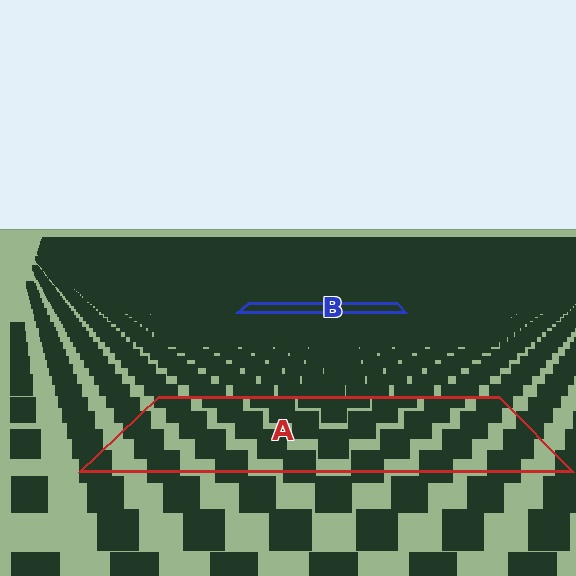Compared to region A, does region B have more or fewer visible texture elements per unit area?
Region B has more texture elements per unit area — they are packed more densely because it is farther away.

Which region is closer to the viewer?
Region A is closer. The texture elements there are larger and more spread out.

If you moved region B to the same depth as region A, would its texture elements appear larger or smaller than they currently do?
They would appear larger. At a closer depth, the same texture elements are projected at a bigger on-screen size.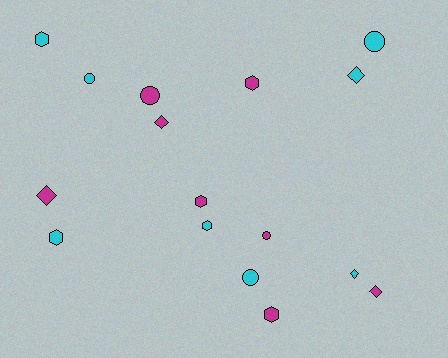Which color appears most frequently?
Cyan, with 8 objects.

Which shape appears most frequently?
Hexagon, with 6 objects.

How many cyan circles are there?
There are 3 cyan circles.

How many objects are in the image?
There are 16 objects.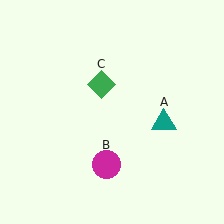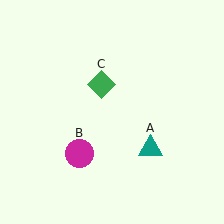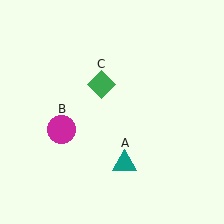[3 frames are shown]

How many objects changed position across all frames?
2 objects changed position: teal triangle (object A), magenta circle (object B).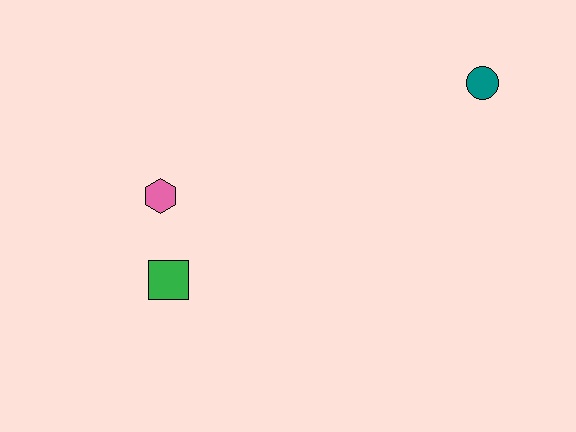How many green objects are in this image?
There is 1 green object.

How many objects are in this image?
There are 3 objects.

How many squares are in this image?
There is 1 square.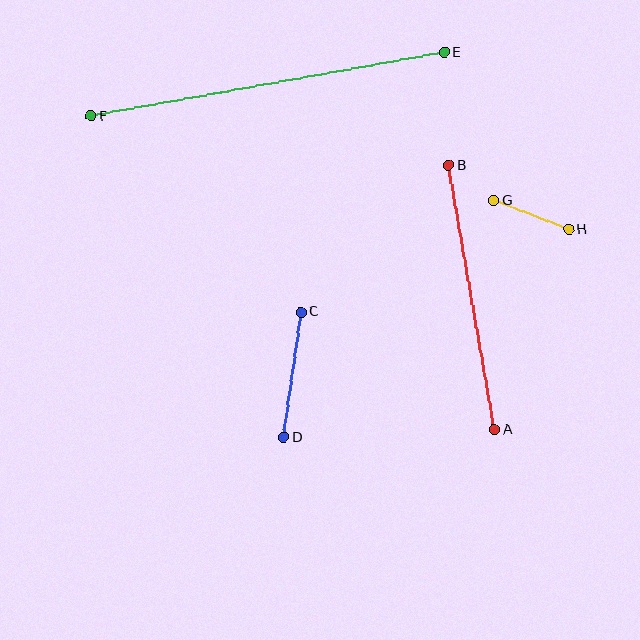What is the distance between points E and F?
The distance is approximately 359 pixels.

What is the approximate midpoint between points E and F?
The midpoint is at approximately (268, 84) pixels.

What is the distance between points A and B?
The distance is approximately 268 pixels.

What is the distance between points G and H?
The distance is approximately 80 pixels.